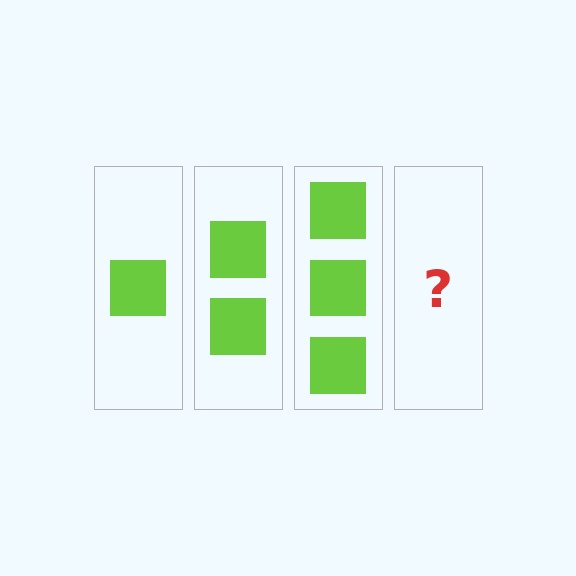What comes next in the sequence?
The next element should be 4 squares.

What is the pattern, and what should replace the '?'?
The pattern is that each step adds one more square. The '?' should be 4 squares.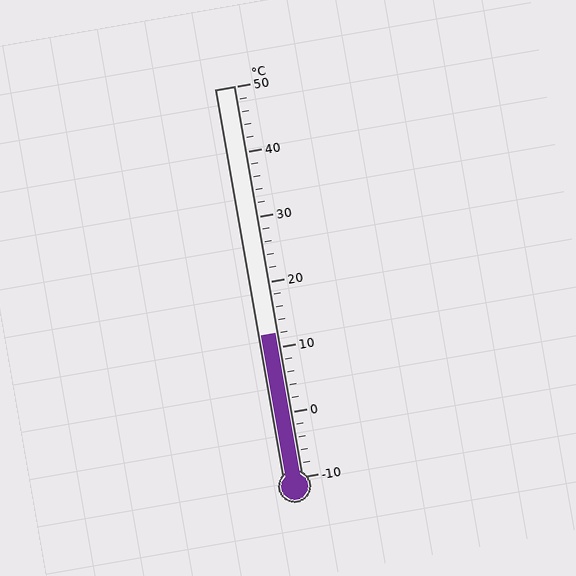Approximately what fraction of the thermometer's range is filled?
The thermometer is filled to approximately 35% of its range.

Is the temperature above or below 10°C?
The temperature is above 10°C.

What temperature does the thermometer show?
The thermometer shows approximately 12°C.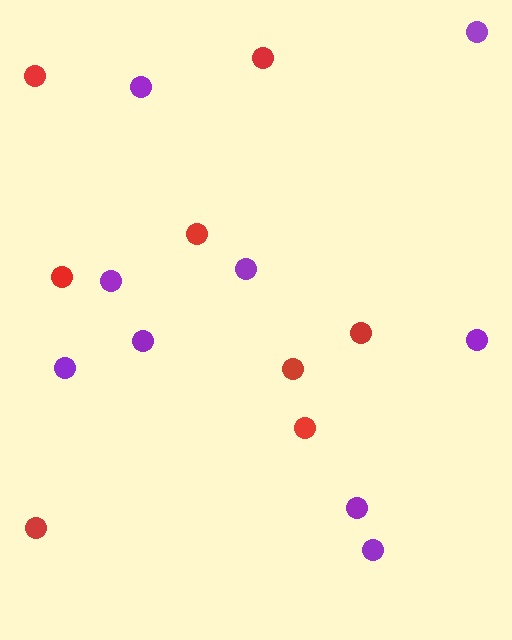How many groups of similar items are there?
There are 2 groups: one group of red circles (8) and one group of purple circles (9).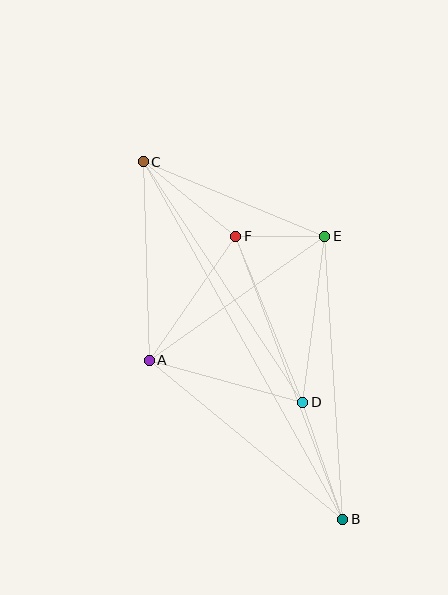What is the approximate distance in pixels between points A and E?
The distance between A and E is approximately 215 pixels.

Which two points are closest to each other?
Points E and F are closest to each other.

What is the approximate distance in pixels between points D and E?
The distance between D and E is approximately 167 pixels.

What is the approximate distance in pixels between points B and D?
The distance between B and D is approximately 124 pixels.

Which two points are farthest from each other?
Points B and C are farthest from each other.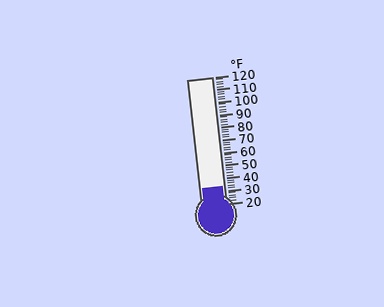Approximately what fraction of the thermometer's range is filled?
The thermometer is filled to approximately 15% of its range.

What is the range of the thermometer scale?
The thermometer scale ranges from 20°F to 120°F.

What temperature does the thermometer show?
The thermometer shows approximately 34°F.